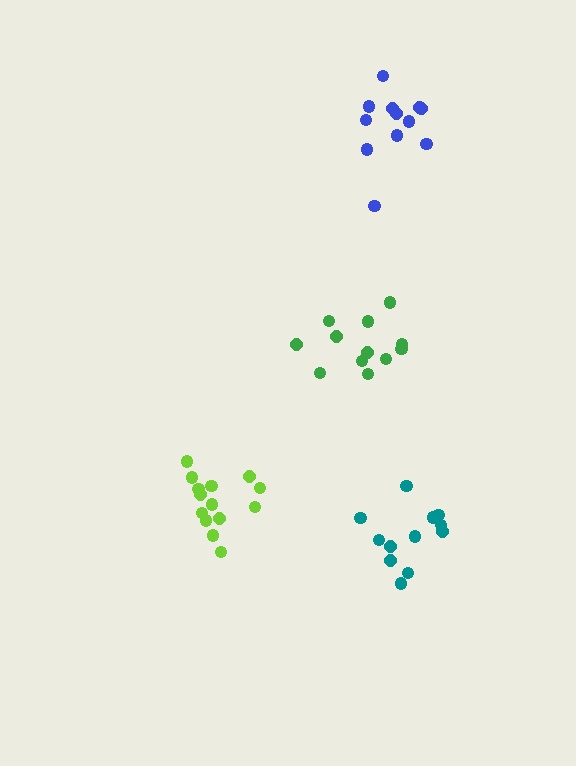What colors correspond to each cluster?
The clusters are colored: green, blue, lime, teal.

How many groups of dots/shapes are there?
There are 4 groups.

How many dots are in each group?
Group 1: 12 dots, Group 2: 12 dots, Group 3: 14 dots, Group 4: 13 dots (51 total).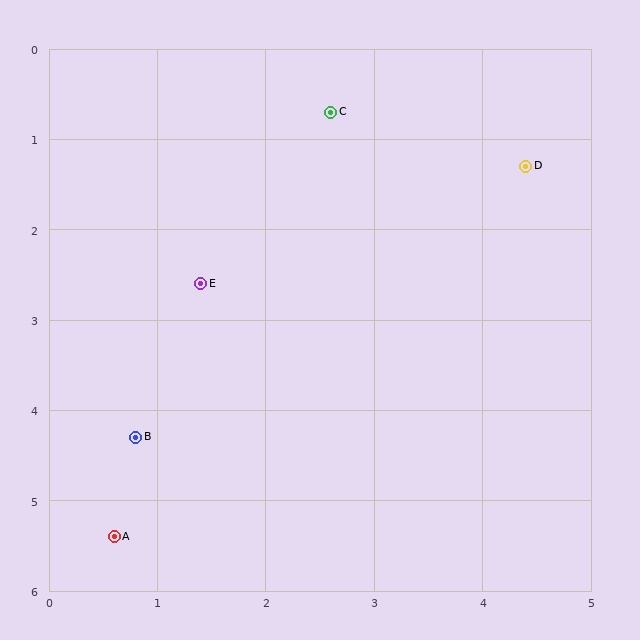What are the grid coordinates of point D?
Point D is at approximately (4.4, 1.3).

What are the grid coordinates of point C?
Point C is at approximately (2.6, 0.7).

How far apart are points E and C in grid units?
Points E and C are about 2.2 grid units apart.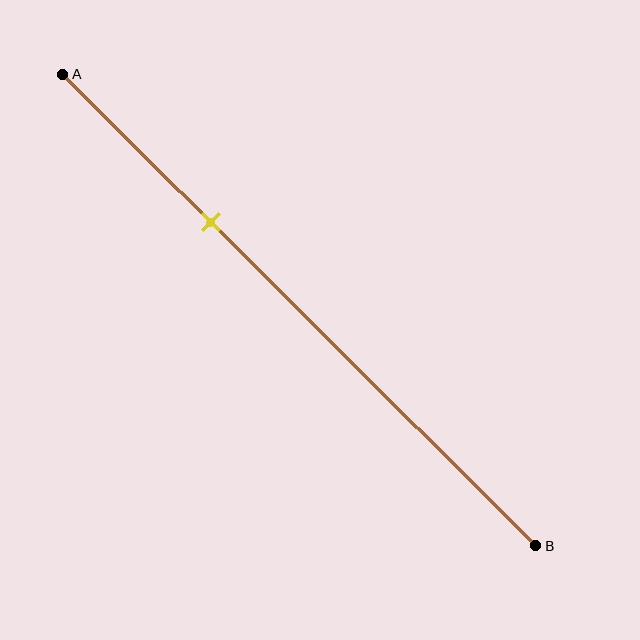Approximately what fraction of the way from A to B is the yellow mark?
The yellow mark is approximately 30% of the way from A to B.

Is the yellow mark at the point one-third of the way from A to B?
Yes, the mark is approximately at the one-third point.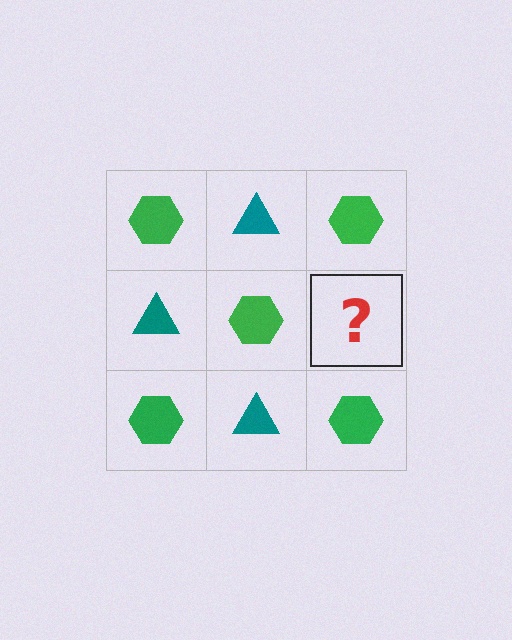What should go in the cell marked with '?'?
The missing cell should contain a teal triangle.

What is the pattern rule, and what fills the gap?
The rule is that it alternates green hexagon and teal triangle in a checkerboard pattern. The gap should be filled with a teal triangle.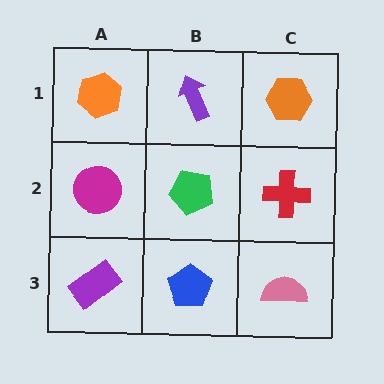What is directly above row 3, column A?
A magenta circle.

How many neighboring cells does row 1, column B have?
3.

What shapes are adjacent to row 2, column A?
An orange hexagon (row 1, column A), a purple rectangle (row 3, column A), a green pentagon (row 2, column B).